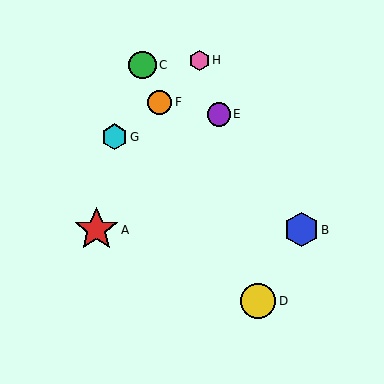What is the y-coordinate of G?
Object G is at y≈137.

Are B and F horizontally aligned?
No, B is at y≈230 and F is at y≈102.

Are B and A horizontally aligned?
Yes, both are at y≈230.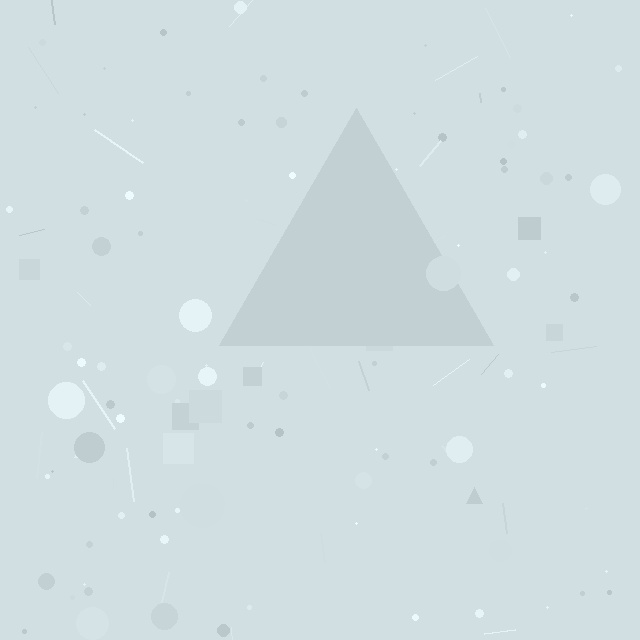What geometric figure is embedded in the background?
A triangle is embedded in the background.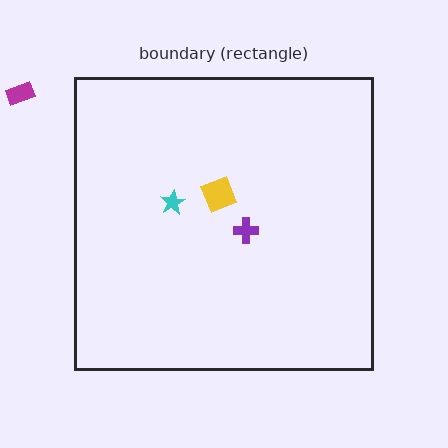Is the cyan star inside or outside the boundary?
Inside.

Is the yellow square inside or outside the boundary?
Inside.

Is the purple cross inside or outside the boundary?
Inside.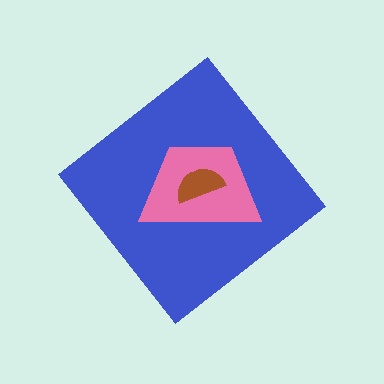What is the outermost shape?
The blue diamond.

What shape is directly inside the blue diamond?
The pink trapezoid.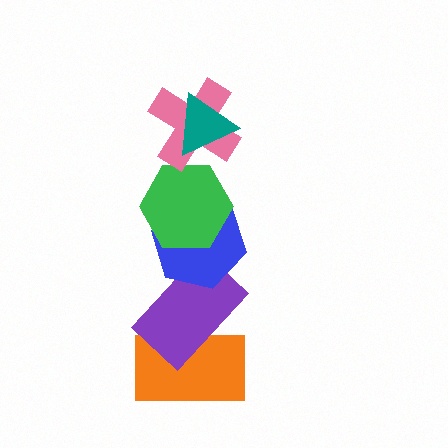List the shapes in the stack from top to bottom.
From top to bottom: the teal triangle, the pink cross, the green hexagon, the blue hexagon, the purple rectangle, the orange rectangle.